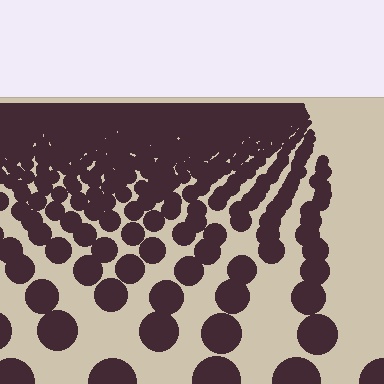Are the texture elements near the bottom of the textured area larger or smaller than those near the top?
Larger. Near the bottom, elements are closer to the viewer and appear at a bigger on-screen size.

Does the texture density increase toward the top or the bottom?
Density increases toward the top.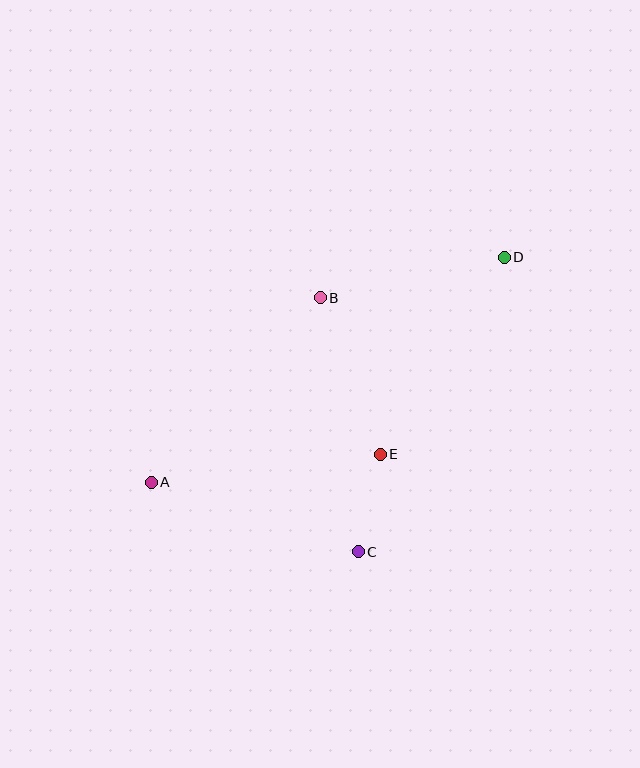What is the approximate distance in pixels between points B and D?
The distance between B and D is approximately 188 pixels.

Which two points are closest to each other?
Points C and E are closest to each other.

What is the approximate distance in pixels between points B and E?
The distance between B and E is approximately 168 pixels.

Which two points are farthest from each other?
Points A and D are farthest from each other.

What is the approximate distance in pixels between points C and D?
The distance between C and D is approximately 328 pixels.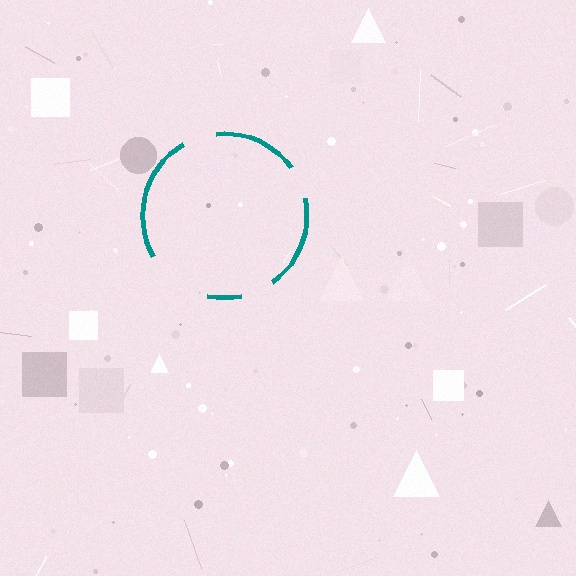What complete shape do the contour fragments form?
The contour fragments form a circle.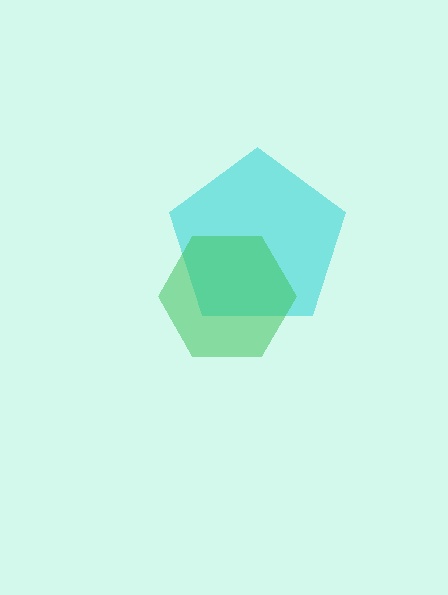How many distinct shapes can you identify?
There are 2 distinct shapes: a cyan pentagon, a green hexagon.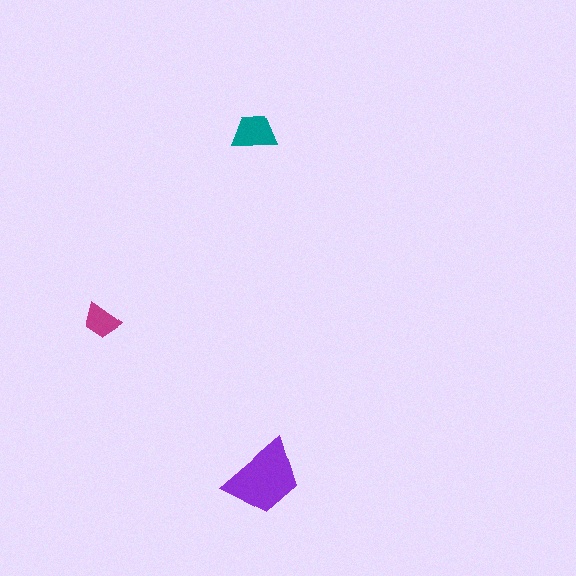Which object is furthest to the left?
The magenta trapezoid is leftmost.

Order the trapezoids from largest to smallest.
the purple one, the teal one, the magenta one.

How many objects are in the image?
There are 3 objects in the image.